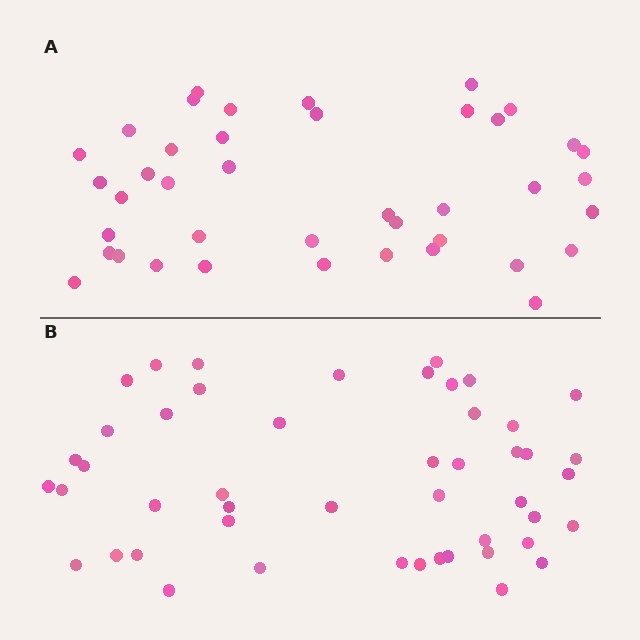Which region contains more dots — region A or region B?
Region B (the bottom region) has more dots.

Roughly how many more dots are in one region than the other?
Region B has roughly 8 or so more dots than region A.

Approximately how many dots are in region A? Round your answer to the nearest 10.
About 40 dots. (The exact count is 41, which rounds to 40.)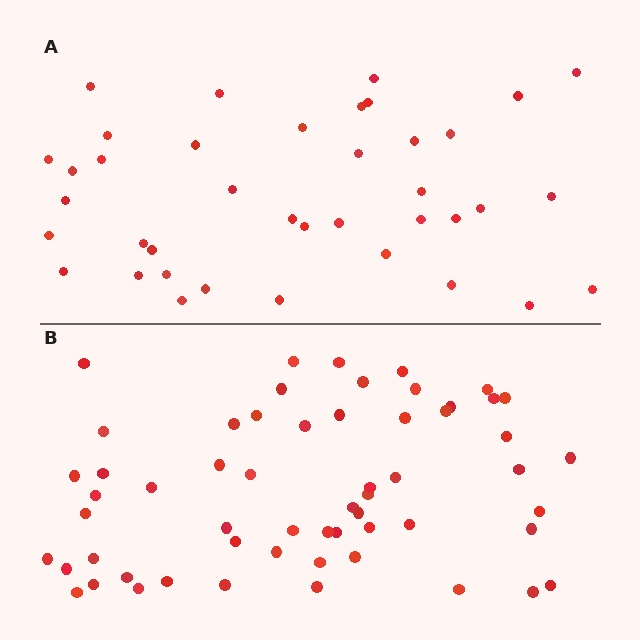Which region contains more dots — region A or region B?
Region B (the bottom region) has more dots.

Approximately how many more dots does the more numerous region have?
Region B has approximately 20 more dots than region A.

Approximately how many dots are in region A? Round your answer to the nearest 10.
About 40 dots. (The exact count is 39, which rounds to 40.)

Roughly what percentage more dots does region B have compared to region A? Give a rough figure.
About 50% more.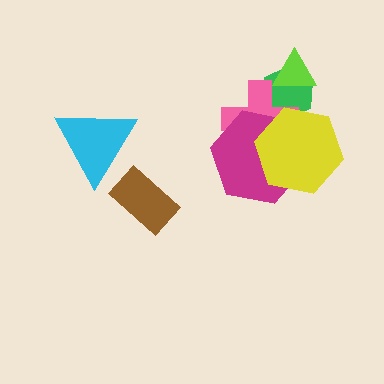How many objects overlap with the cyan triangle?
0 objects overlap with the cyan triangle.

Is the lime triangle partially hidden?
No, no other shape covers it.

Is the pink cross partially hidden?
Yes, it is partially covered by another shape.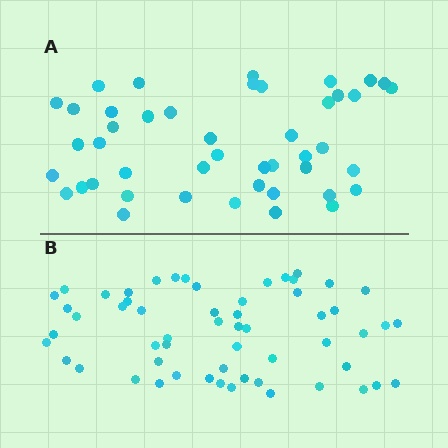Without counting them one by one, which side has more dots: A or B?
Region B (the bottom region) has more dots.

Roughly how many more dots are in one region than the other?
Region B has roughly 12 or so more dots than region A.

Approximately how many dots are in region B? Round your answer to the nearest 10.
About 60 dots. (The exact count is 57, which rounds to 60.)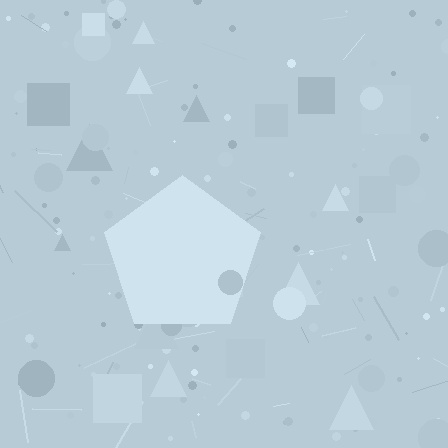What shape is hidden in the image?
A pentagon is hidden in the image.